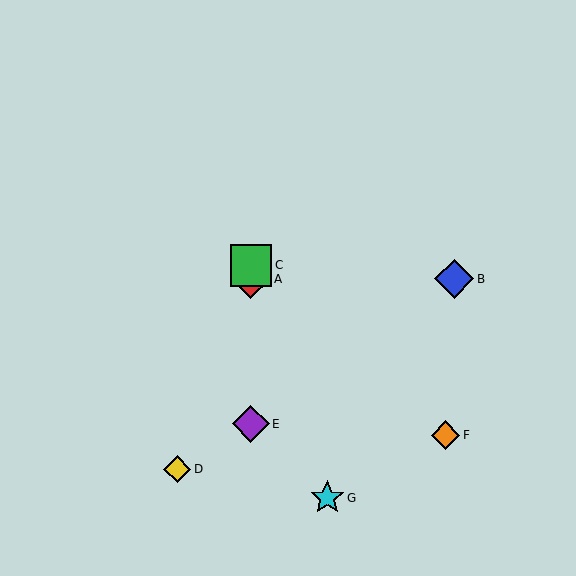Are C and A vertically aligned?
Yes, both are at x≈251.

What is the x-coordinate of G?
Object G is at x≈327.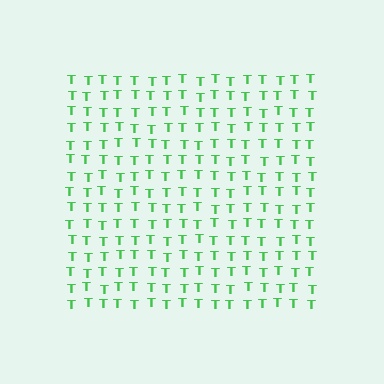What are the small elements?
The small elements are letter T's.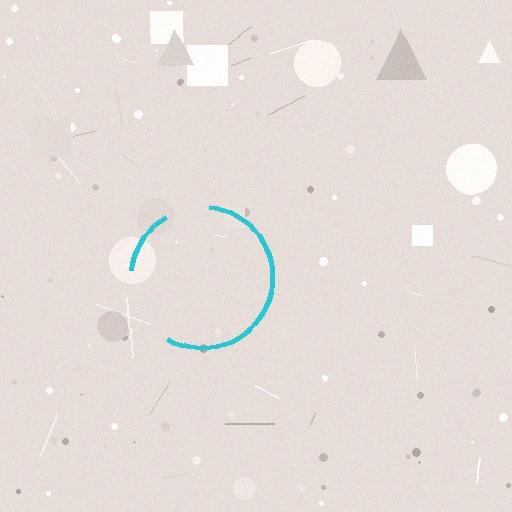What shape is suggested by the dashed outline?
The dashed outline suggests a circle.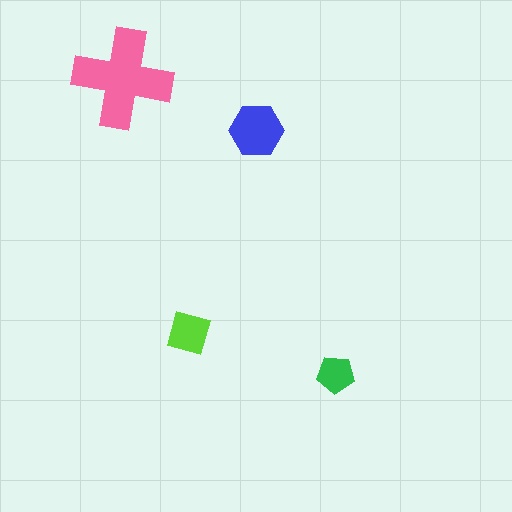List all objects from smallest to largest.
The green pentagon, the lime square, the blue hexagon, the pink cross.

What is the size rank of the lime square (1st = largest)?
3rd.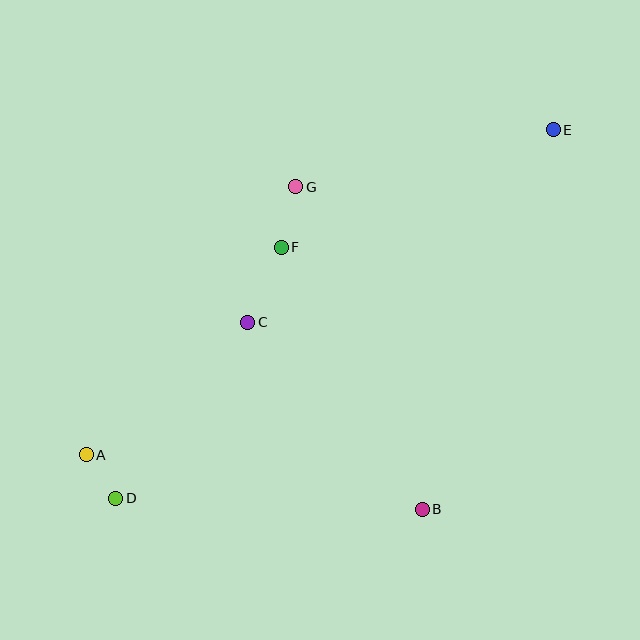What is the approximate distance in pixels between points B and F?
The distance between B and F is approximately 297 pixels.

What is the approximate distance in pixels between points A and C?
The distance between A and C is approximately 209 pixels.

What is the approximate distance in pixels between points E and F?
The distance between E and F is approximately 296 pixels.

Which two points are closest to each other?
Points A and D are closest to each other.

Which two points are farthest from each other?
Points D and E are farthest from each other.